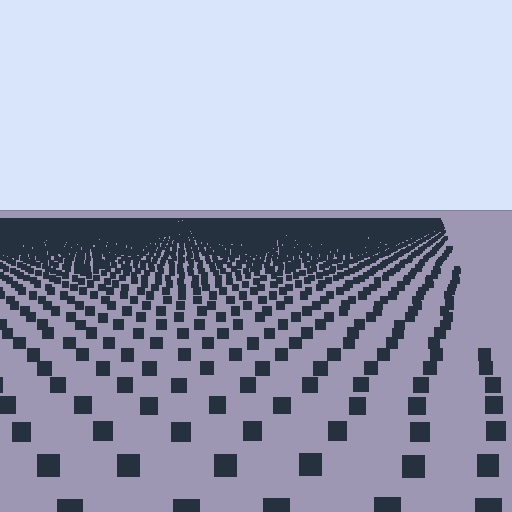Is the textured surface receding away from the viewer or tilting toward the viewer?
The surface is receding away from the viewer. Texture elements get smaller and denser toward the top.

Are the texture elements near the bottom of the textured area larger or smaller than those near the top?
Larger. Near the bottom, elements are closer to the viewer and appear at a bigger on-screen size.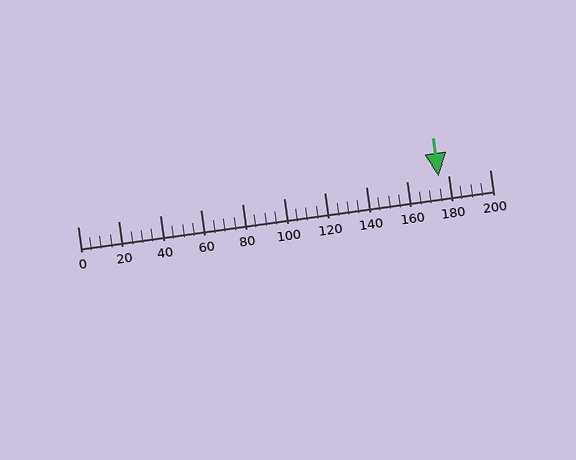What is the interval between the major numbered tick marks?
The major tick marks are spaced 20 units apart.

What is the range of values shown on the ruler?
The ruler shows values from 0 to 200.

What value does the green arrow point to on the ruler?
The green arrow points to approximately 175.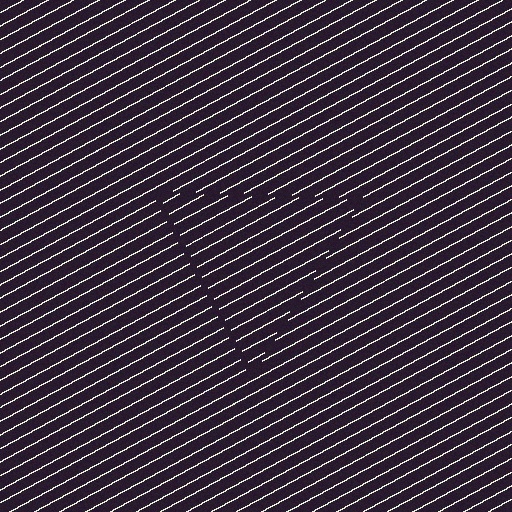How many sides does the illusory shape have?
3 sides — the line-ends trace a triangle.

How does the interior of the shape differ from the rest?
The interior of the shape contains the same grating, shifted by half a period — the contour is defined by the phase discontinuity where line-ends from the inner and outer gratings abut.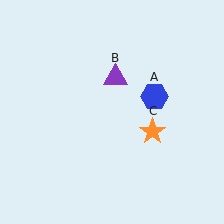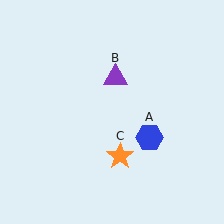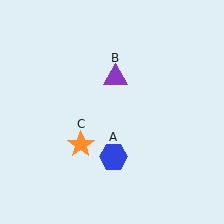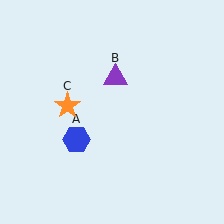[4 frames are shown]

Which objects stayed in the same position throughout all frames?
Purple triangle (object B) remained stationary.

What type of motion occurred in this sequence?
The blue hexagon (object A), orange star (object C) rotated clockwise around the center of the scene.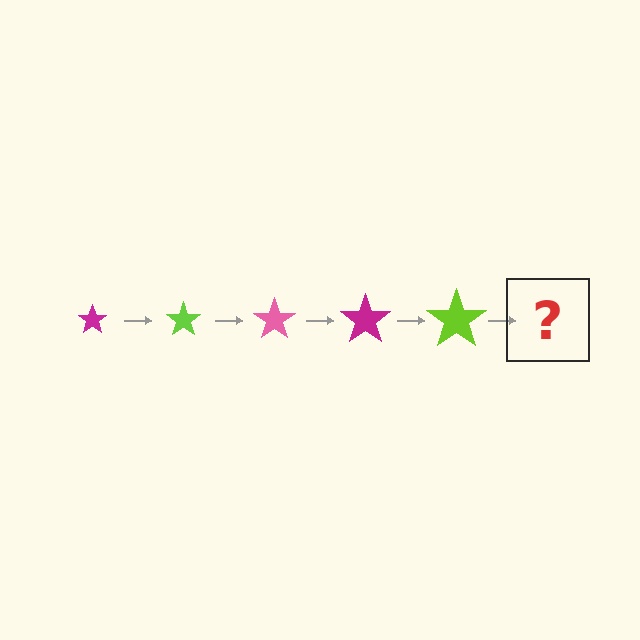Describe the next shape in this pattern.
It should be a pink star, larger than the previous one.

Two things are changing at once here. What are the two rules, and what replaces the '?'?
The two rules are that the star grows larger each step and the color cycles through magenta, lime, and pink. The '?' should be a pink star, larger than the previous one.